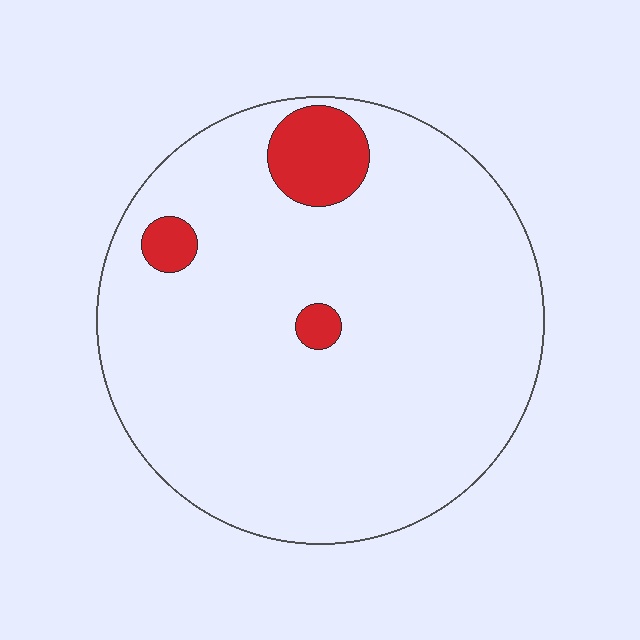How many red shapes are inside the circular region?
3.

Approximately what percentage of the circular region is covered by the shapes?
Approximately 10%.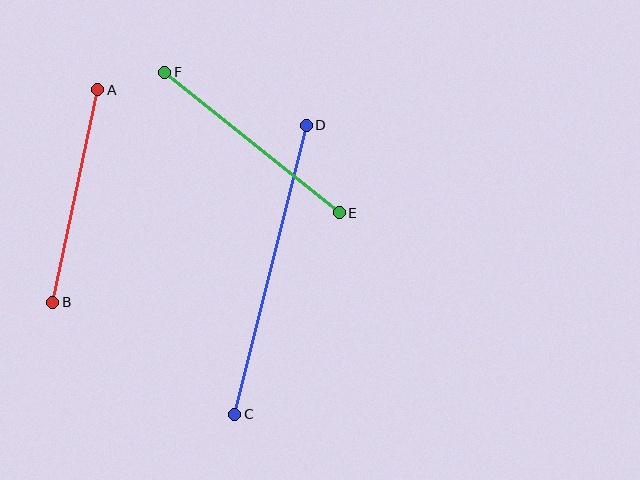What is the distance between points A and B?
The distance is approximately 217 pixels.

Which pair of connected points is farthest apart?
Points C and D are farthest apart.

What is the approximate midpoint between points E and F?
The midpoint is at approximately (252, 143) pixels.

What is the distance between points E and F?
The distance is approximately 224 pixels.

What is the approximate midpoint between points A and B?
The midpoint is at approximately (75, 196) pixels.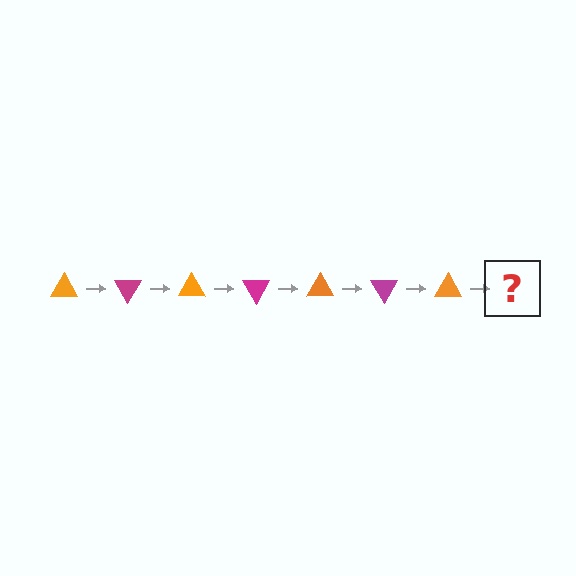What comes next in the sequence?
The next element should be a magenta triangle, rotated 420 degrees from the start.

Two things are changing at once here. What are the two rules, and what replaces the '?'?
The two rules are that it rotates 60 degrees each step and the color cycles through orange and magenta. The '?' should be a magenta triangle, rotated 420 degrees from the start.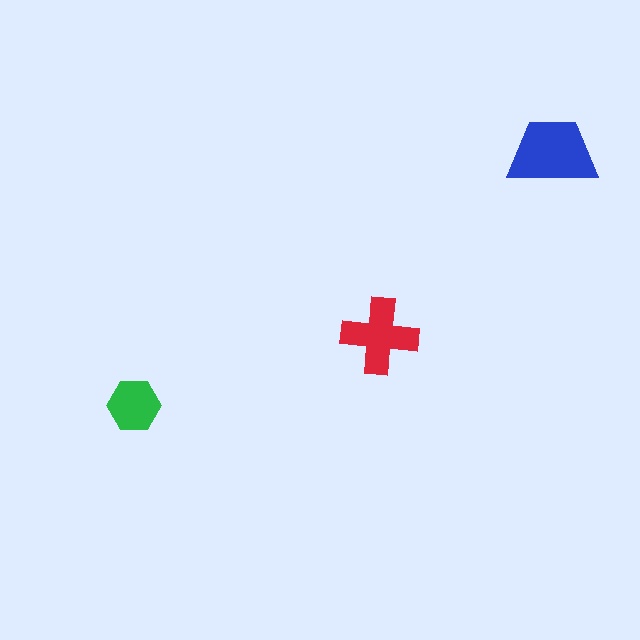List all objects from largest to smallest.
The blue trapezoid, the red cross, the green hexagon.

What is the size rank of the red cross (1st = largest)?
2nd.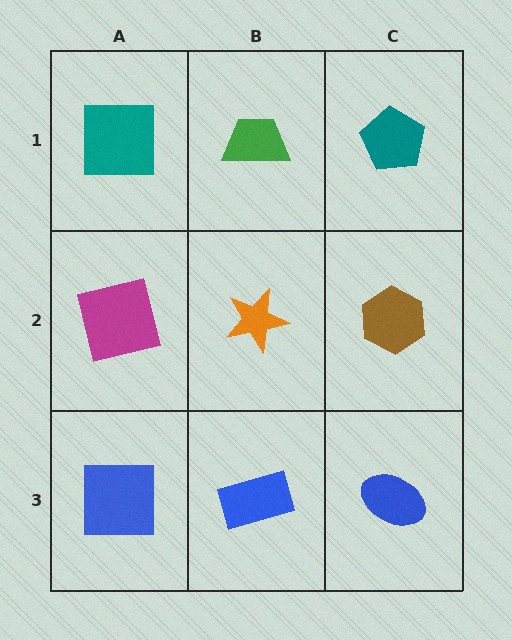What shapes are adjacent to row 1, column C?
A brown hexagon (row 2, column C), a green trapezoid (row 1, column B).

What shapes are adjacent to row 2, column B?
A green trapezoid (row 1, column B), a blue rectangle (row 3, column B), a magenta square (row 2, column A), a brown hexagon (row 2, column C).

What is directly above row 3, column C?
A brown hexagon.